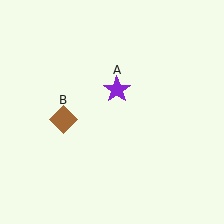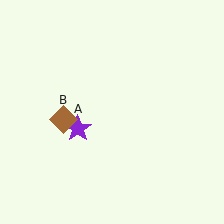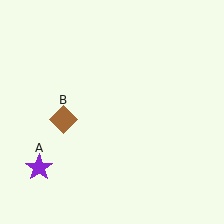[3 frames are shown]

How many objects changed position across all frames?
1 object changed position: purple star (object A).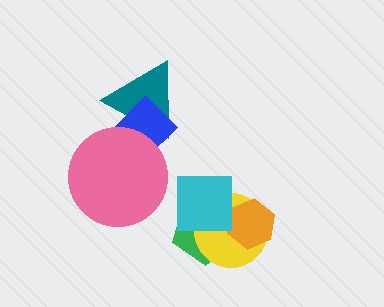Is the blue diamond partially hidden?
Yes, it is partially covered by another shape.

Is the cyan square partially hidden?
No, no other shape covers it.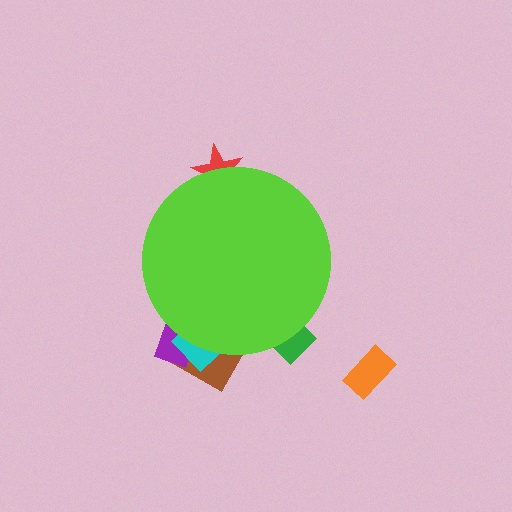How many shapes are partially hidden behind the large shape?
5 shapes are partially hidden.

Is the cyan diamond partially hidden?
Yes, the cyan diamond is partially hidden behind the lime circle.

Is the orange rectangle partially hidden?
No, the orange rectangle is fully visible.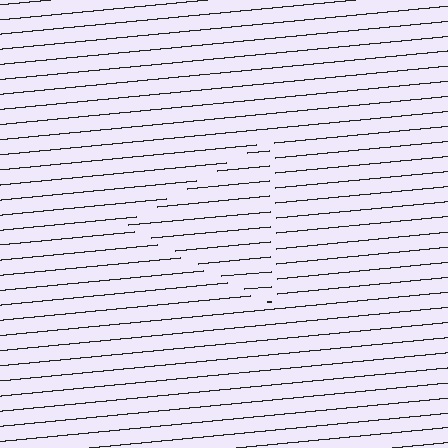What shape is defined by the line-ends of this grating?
An illusory triangle. The interior of the shape contains the same grating, shifted by half a period — the contour is defined by the phase discontinuity where line-ends from the inner and outer gratings abut.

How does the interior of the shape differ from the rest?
The interior of the shape contains the same grating, shifted by half a period — the contour is defined by the phase discontinuity where line-ends from the inner and outer gratings abut.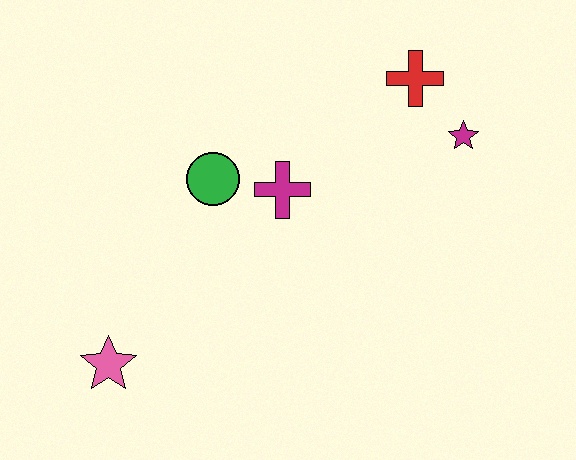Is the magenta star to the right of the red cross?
Yes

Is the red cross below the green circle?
No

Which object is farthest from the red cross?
The pink star is farthest from the red cross.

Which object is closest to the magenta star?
The red cross is closest to the magenta star.